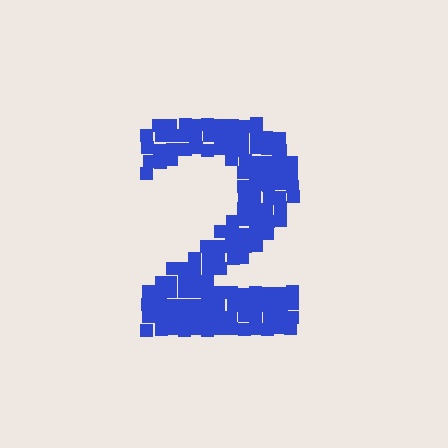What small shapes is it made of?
It is made of small squares.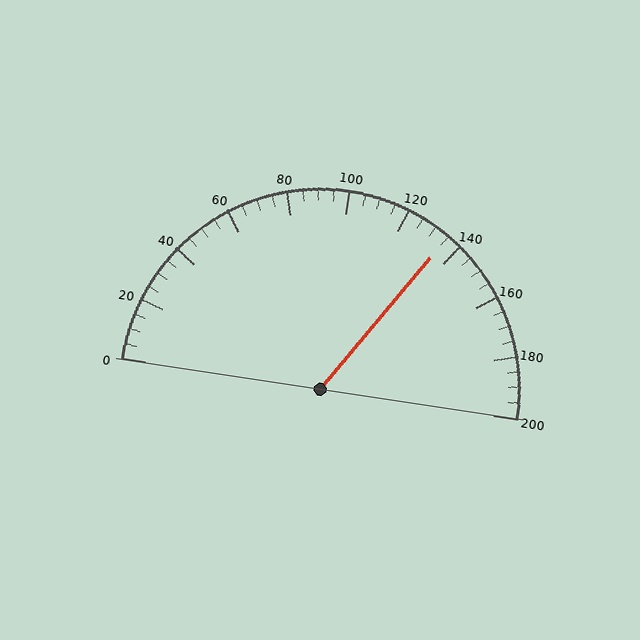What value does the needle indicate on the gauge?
The needle indicates approximately 135.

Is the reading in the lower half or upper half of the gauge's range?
The reading is in the upper half of the range (0 to 200).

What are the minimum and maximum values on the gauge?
The gauge ranges from 0 to 200.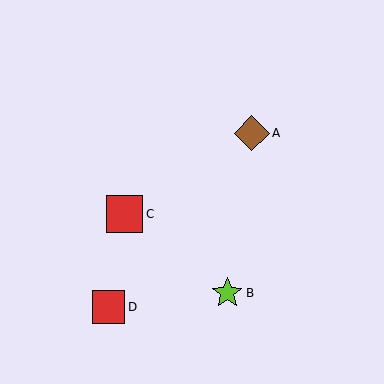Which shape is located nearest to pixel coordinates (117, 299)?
The red square (labeled D) at (108, 307) is nearest to that location.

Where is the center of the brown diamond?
The center of the brown diamond is at (252, 133).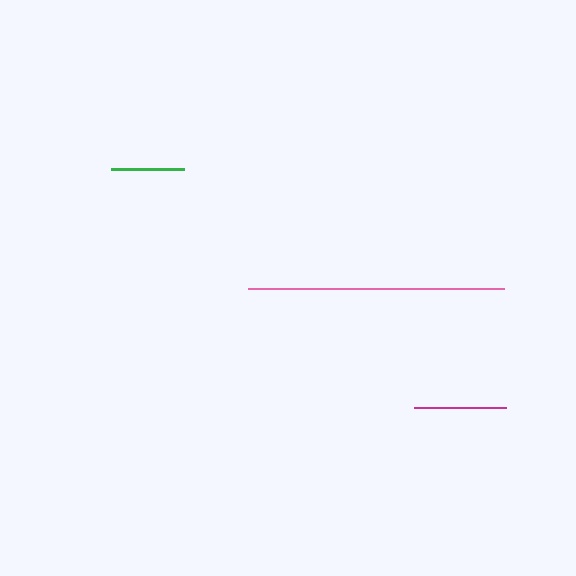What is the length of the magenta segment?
The magenta segment is approximately 91 pixels long.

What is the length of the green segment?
The green segment is approximately 73 pixels long.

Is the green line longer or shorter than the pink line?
The pink line is longer than the green line.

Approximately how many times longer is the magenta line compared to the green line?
The magenta line is approximately 1.2 times the length of the green line.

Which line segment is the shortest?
The green line is the shortest at approximately 73 pixels.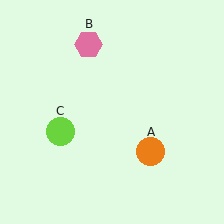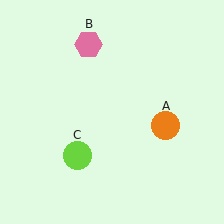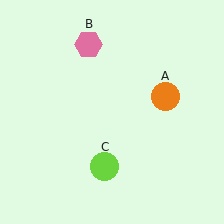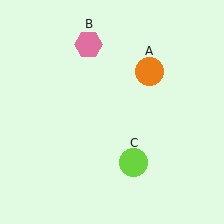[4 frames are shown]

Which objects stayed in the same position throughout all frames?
Pink hexagon (object B) remained stationary.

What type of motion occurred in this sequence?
The orange circle (object A), lime circle (object C) rotated counterclockwise around the center of the scene.